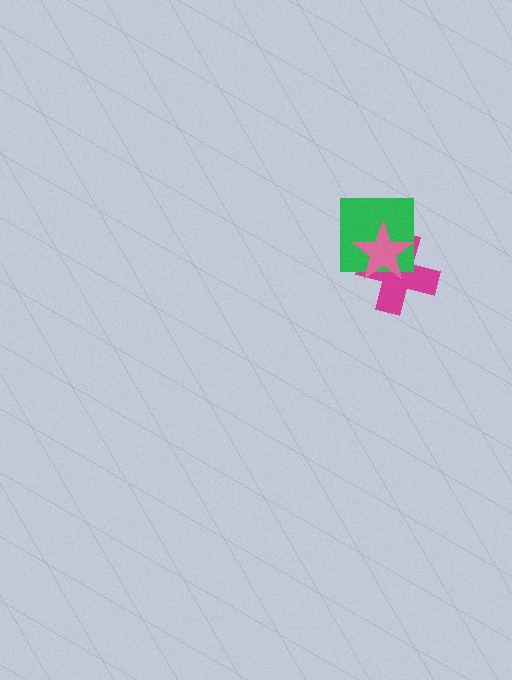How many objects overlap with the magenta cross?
2 objects overlap with the magenta cross.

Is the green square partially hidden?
Yes, it is partially covered by another shape.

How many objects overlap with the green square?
2 objects overlap with the green square.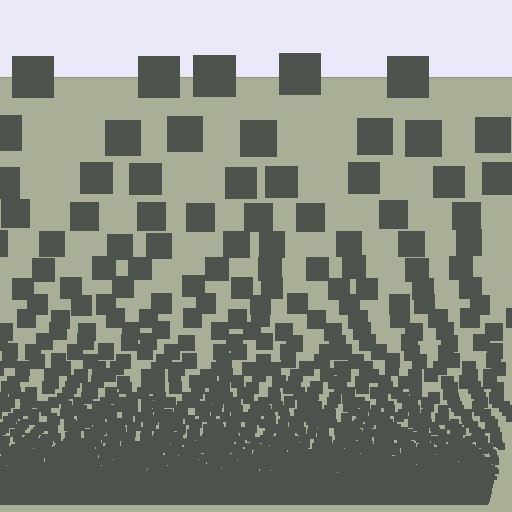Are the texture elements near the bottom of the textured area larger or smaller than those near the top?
Smaller. The gradient is inverted — elements near the bottom are smaller and denser.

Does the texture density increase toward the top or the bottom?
Density increases toward the bottom.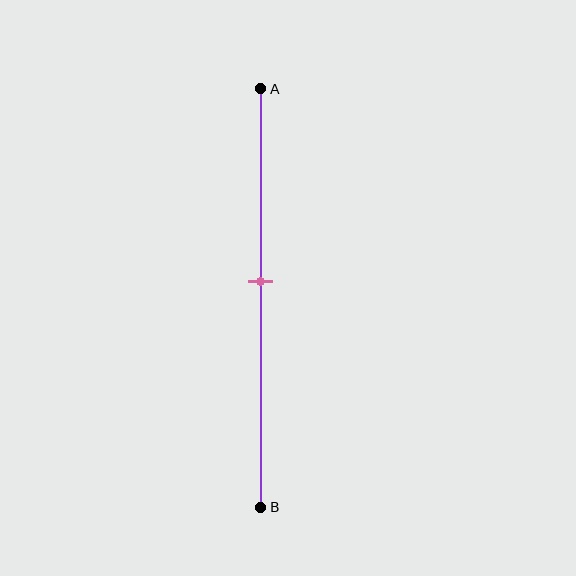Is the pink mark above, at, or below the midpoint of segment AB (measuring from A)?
The pink mark is above the midpoint of segment AB.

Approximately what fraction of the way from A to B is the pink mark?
The pink mark is approximately 45% of the way from A to B.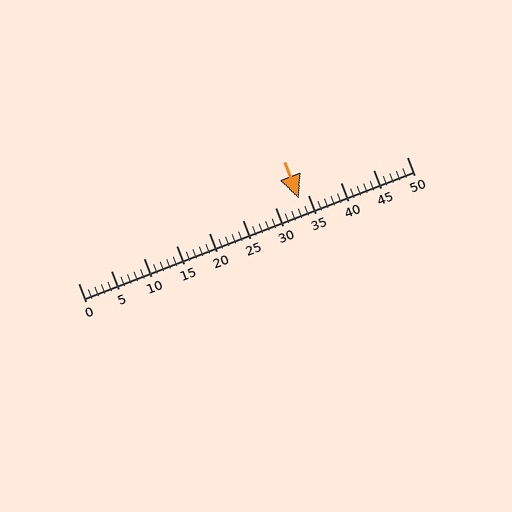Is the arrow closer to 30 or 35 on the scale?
The arrow is closer to 35.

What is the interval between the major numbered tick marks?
The major tick marks are spaced 5 units apart.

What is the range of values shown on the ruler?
The ruler shows values from 0 to 50.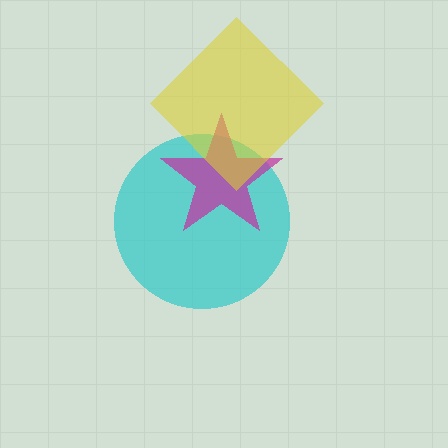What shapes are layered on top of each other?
The layered shapes are: a cyan circle, a magenta star, a yellow diamond.